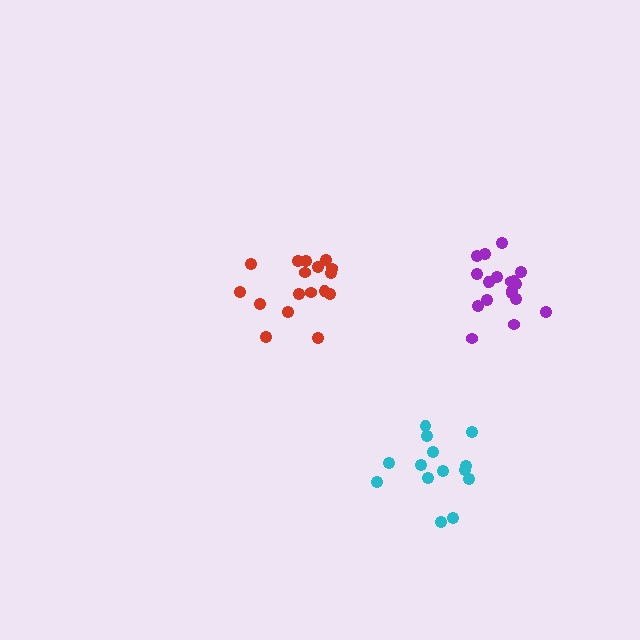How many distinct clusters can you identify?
There are 3 distinct clusters.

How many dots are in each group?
Group 1: 19 dots, Group 2: 17 dots, Group 3: 14 dots (50 total).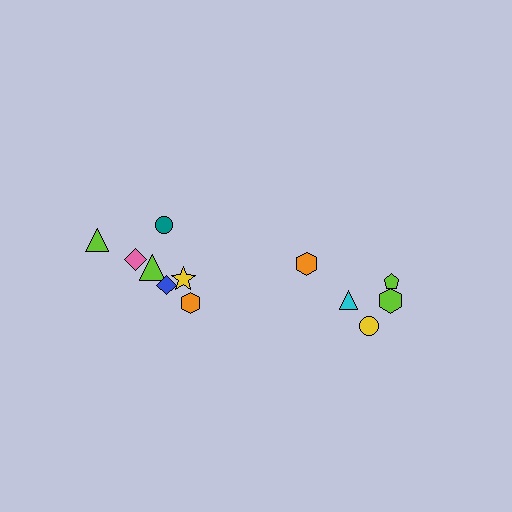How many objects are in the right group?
There are 5 objects.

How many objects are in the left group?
There are 7 objects.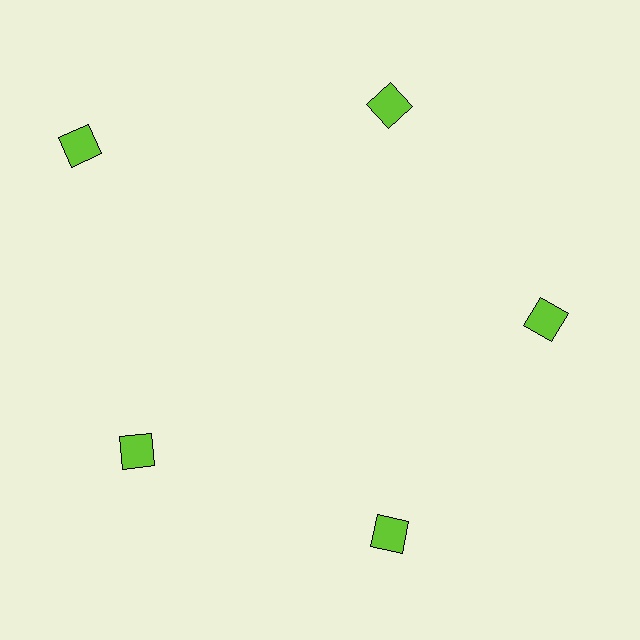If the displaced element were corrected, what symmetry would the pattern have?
It would have 5-fold rotational symmetry — the pattern would map onto itself every 72 degrees.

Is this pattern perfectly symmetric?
No. The 5 lime squares are arranged in a ring, but one element near the 10 o'clock position is pushed outward from the center, breaking the 5-fold rotational symmetry.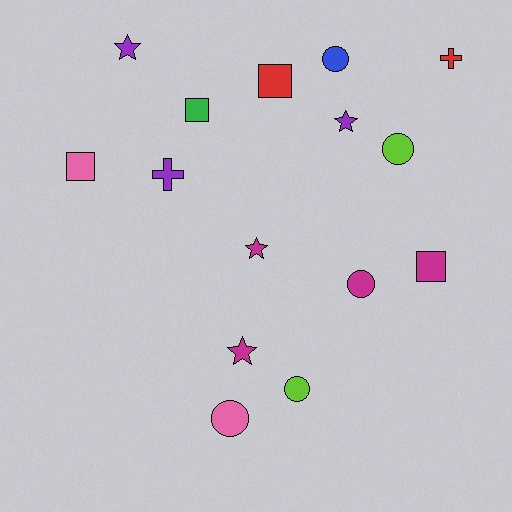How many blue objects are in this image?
There is 1 blue object.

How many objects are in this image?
There are 15 objects.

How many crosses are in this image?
There are 2 crosses.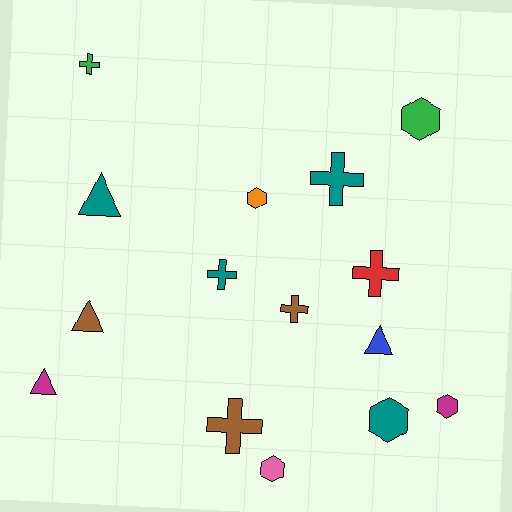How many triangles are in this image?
There are 4 triangles.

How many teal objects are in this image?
There are 4 teal objects.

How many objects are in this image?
There are 15 objects.